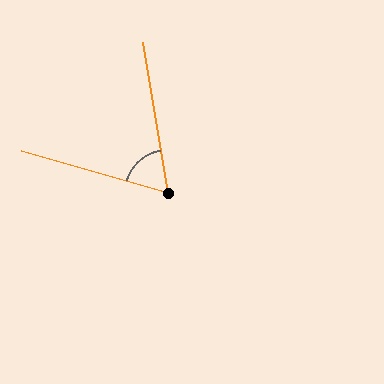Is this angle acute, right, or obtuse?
It is acute.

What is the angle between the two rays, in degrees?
Approximately 65 degrees.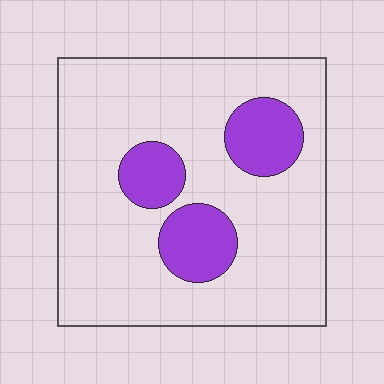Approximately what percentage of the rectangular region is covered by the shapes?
Approximately 20%.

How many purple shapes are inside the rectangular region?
3.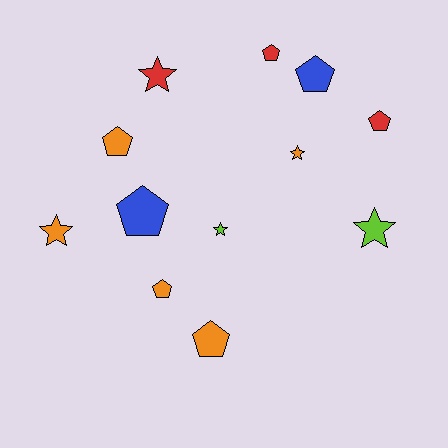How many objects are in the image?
There are 12 objects.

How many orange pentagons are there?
There are 3 orange pentagons.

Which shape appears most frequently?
Pentagon, with 7 objects.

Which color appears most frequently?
Orange, with 5 objects.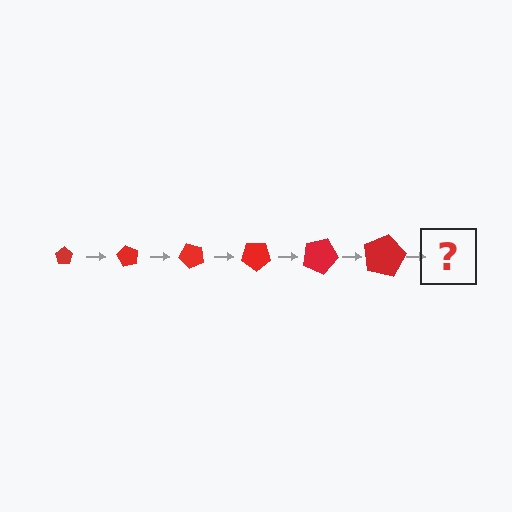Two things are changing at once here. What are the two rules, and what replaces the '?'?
The two rules are that the pentagon grows larger each step and it rotates 60 degrees each step. The '?' should be a pentagon, larger than the previous one and rotated 360 degrees from the start.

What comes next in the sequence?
The next element should be a pentagon, larger than the previous one and rotated 360 degrees from the start.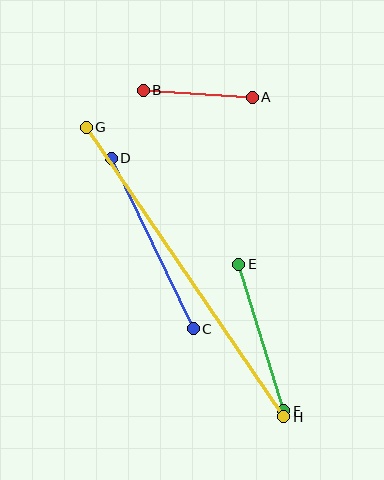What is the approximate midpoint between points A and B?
The midpoint is at approximately (198, 94) pixels.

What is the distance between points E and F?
The distance is approximately 153 pixels.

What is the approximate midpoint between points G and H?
The midpoint is at approximately (185, 272) pixels.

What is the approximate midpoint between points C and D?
The midpoint is at approximately (152, 244) pixels.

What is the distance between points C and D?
The distance is approximately 189 pixels.